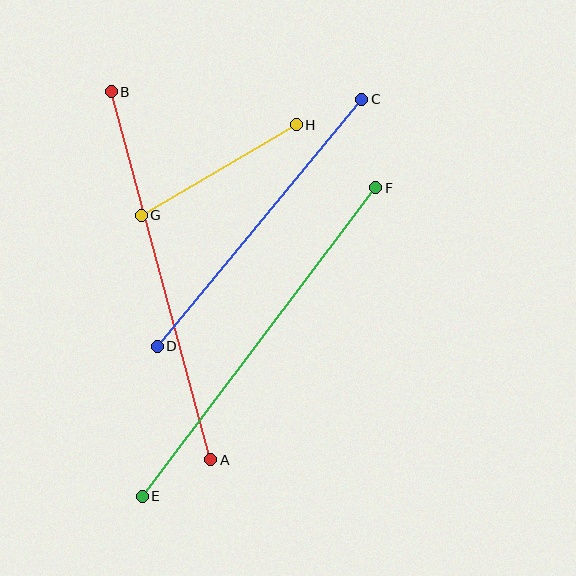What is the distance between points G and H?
The distance is approximately 179 pixels.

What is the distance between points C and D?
The distance is approximately 321 pixels.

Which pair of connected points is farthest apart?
Points E and F are farthest apart.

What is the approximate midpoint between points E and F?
The midpoint is at approximately (259, 342) pixels.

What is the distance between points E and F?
The distance is approximately 387 pixels.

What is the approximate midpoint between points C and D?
The midpoint is at approximately (259, 223) pixels.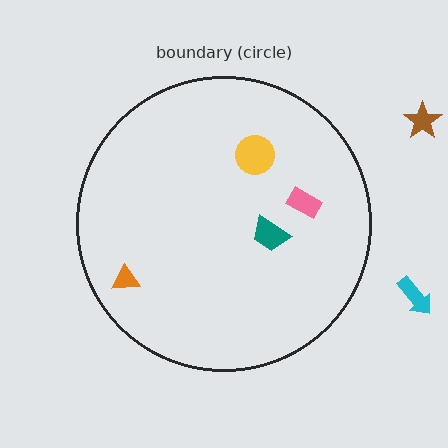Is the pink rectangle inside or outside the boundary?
Inside.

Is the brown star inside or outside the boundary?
Outside.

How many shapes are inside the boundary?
4 inside, 2 outside.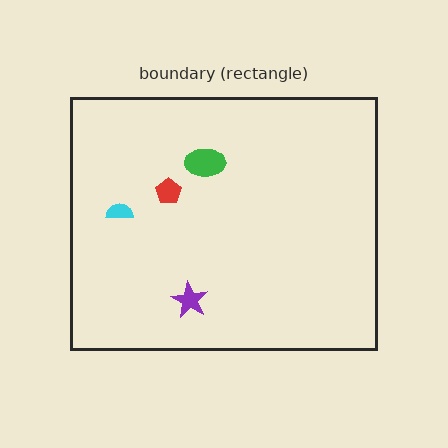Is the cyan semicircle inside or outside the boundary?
Inside.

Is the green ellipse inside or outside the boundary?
Inside.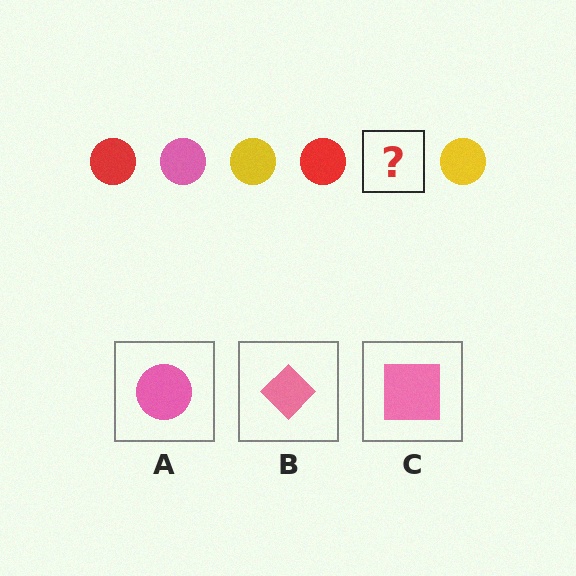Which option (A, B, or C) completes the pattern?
A.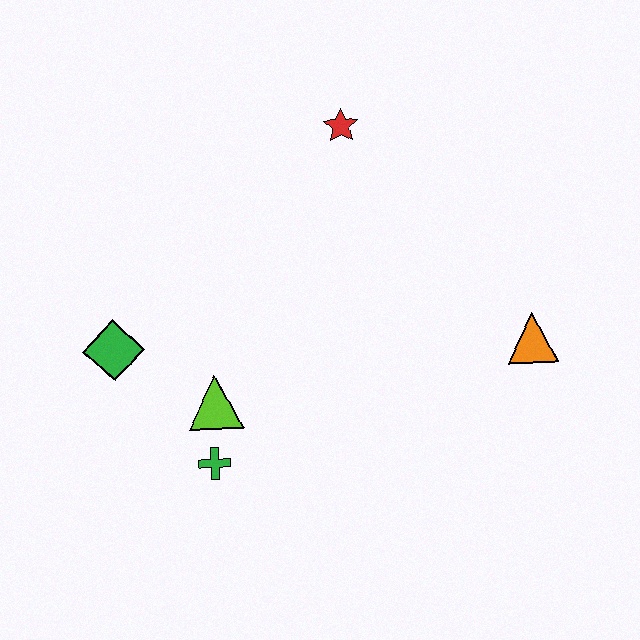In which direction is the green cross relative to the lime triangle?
The green cross is below the lime triangle.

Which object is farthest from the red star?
The green cross is farthest from the red star.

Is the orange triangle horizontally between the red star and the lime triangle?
No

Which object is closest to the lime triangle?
The green cross is closest to the lime triangle.